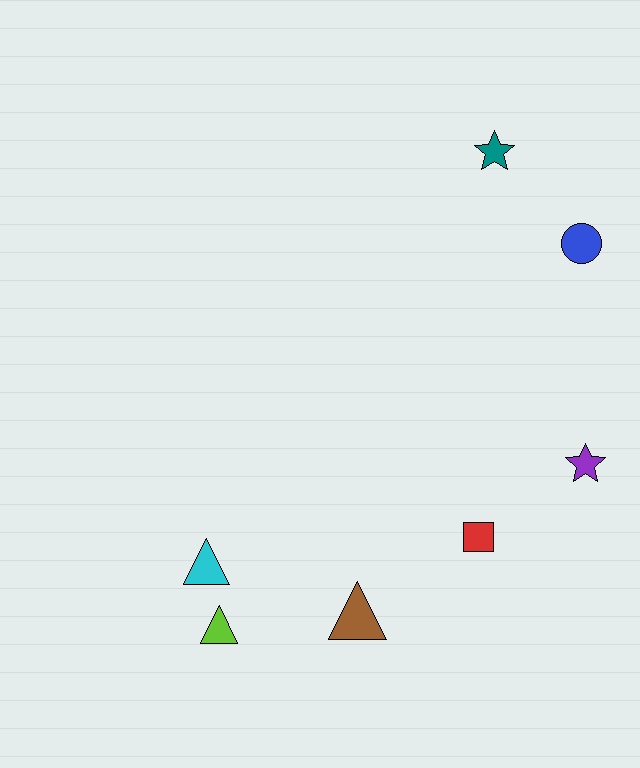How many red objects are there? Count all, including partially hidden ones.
There is 1 red object.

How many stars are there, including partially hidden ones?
There are 2 stars.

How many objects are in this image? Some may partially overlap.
There are 7 objects.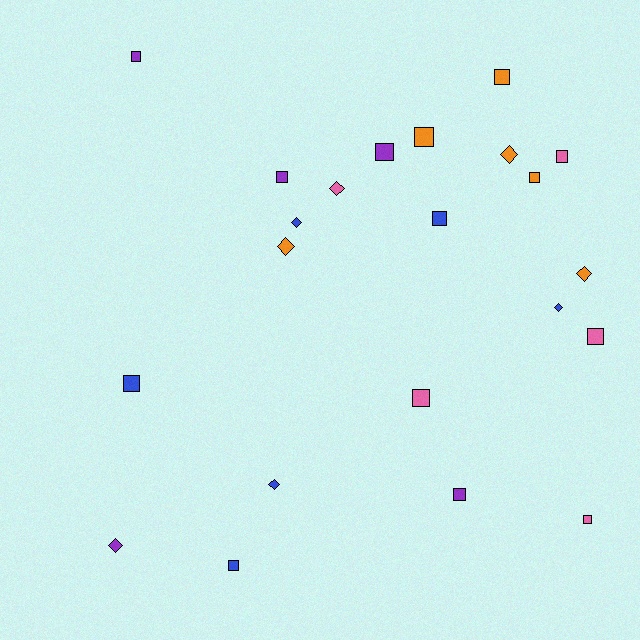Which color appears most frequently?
Blue, with 6 objects.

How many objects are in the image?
There are 22 objects.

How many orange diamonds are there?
There are 3 orange diamonds.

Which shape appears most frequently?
Square, with 14 objects.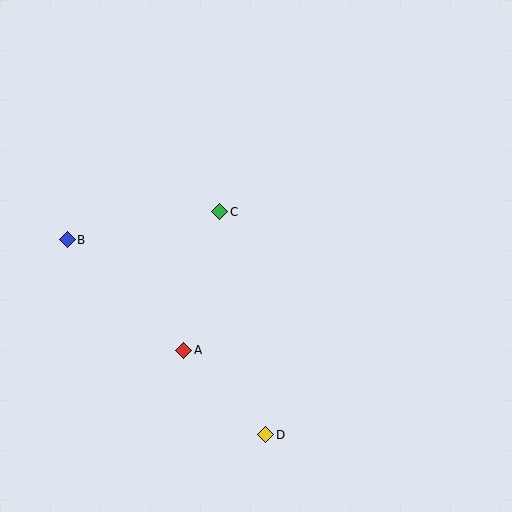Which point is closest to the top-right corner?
Point C is closest to the top-right corner.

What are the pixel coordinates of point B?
Point B is at (67, 240).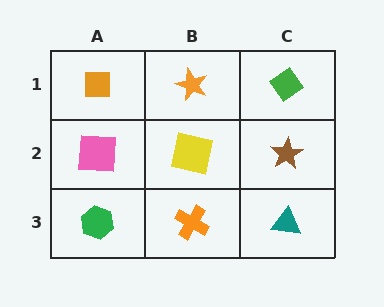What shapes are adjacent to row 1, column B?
A yellow square (row 2, column B), an orange square (row 1, column A), a green diamond (row 1, column C).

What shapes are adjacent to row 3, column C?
A brown star (row 2, column C), an orange cross (row 3, column B).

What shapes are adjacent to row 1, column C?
A brown star (row 2, column C), an orange star (row 1, column B).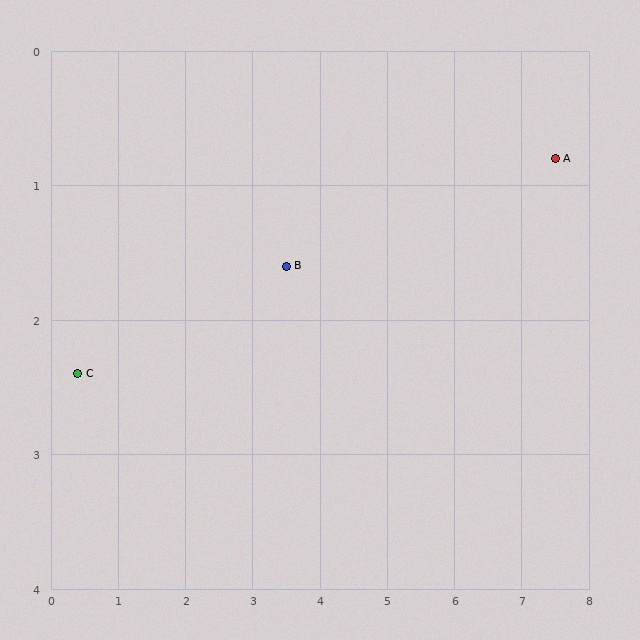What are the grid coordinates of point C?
Point C is at approximately (0.4, 2.4).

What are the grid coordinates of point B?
Point B is at approximately (3.5, 1.6).